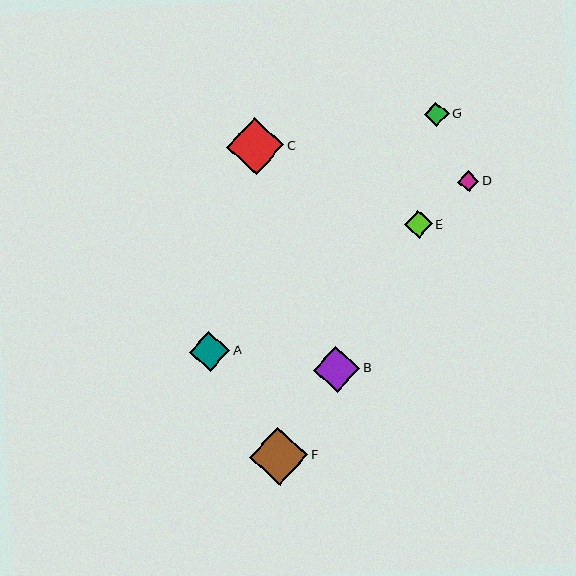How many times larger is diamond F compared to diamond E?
Diamond F is approximately 2.1 times the size of diamond E.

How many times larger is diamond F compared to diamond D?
Diamond F is approximately 2.8 times the size of diamond D.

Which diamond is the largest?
Diamond F is the largest with a size of approximately 58 pixels.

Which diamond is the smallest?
Diamond D is the smallest with a size of approximately 21 pixels.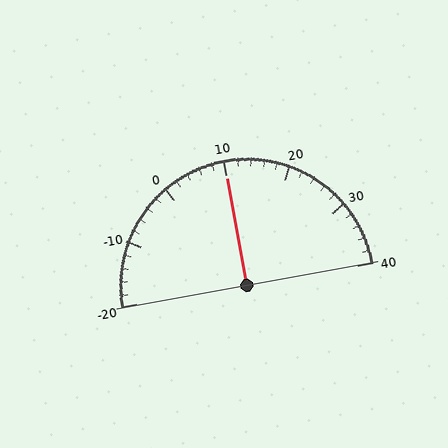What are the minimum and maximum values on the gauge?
The gauge ranges from -20 to 40.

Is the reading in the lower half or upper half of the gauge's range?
The reading is in the upper half of the range (-20 to 40).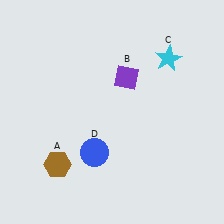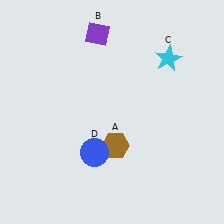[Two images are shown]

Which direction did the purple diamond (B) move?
The purple diamond (B) moved up.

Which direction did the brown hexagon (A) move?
The brown hexagon (A) moved right.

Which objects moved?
The objects that moved are: the brown hexagon (A), the purple diamond (B).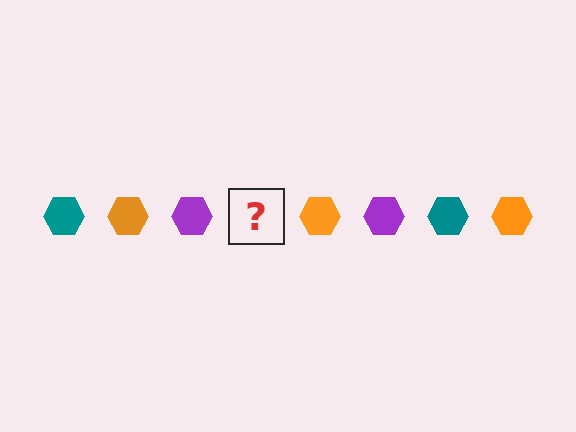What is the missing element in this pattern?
The missing element is a teal hexagon.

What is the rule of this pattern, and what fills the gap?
The rule is that the pattern cycles through teal, orange, purple hexagons. The gap should be filled with a teal hexagon.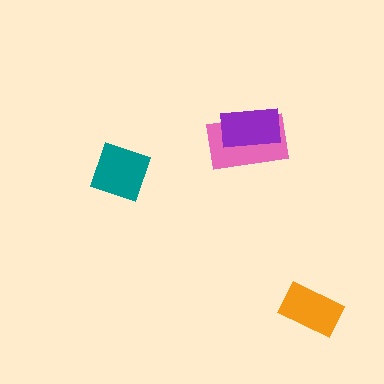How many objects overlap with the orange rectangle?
0 objects overlap with the orange rectangle.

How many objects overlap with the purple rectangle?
1 object overlaps with the purple rectangle.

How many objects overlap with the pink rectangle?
1 object overlaps with the pink rectangle.